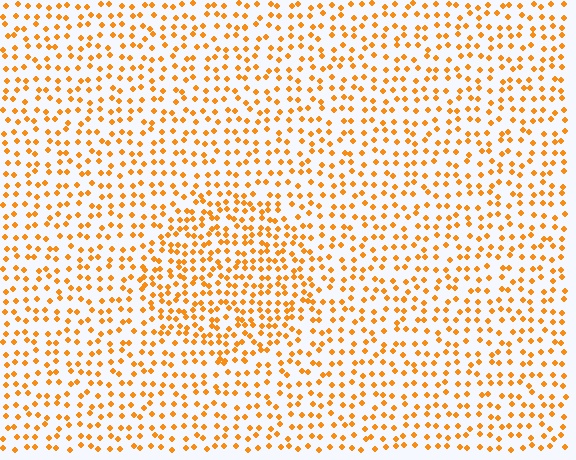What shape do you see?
I see a circle.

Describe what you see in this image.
The image contains small orange elements arranged at two different densities. A circle-shaped region is visible where the elements are more densely packed than the surrounding area.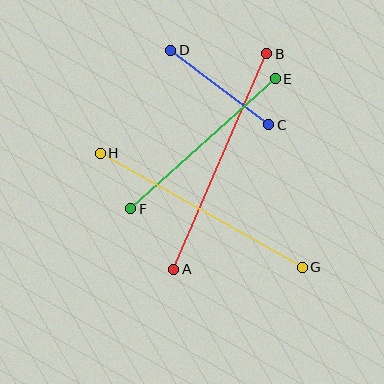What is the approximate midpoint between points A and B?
The midpoint is at approximately (220, 161) pixels.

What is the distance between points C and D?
The distance is approximately 123 pixels.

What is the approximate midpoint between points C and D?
The midpoint is at approximately (220, 87) pixels.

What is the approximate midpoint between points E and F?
The midpoint is at approximately (203, 144) pixels.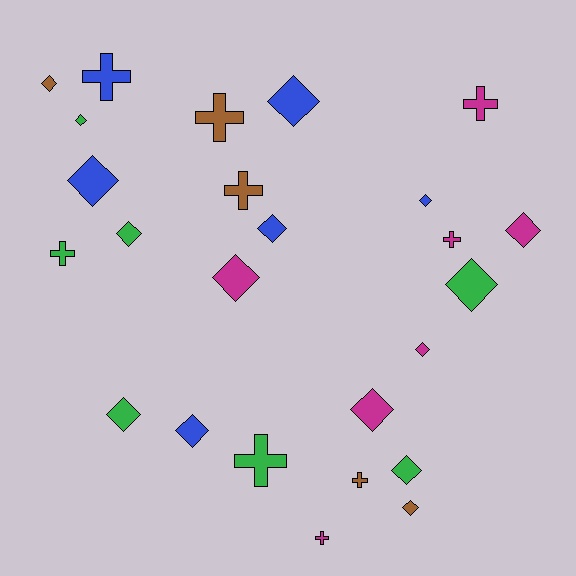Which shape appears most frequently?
Diamond, with 16 objects.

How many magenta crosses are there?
There are 3 magenta crosses.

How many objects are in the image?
There are 25 objects.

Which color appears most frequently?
Green, with 7 objects.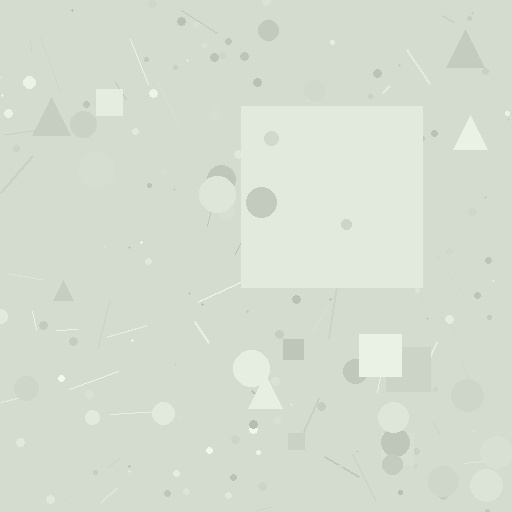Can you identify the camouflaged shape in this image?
The camouflaged shape is a square.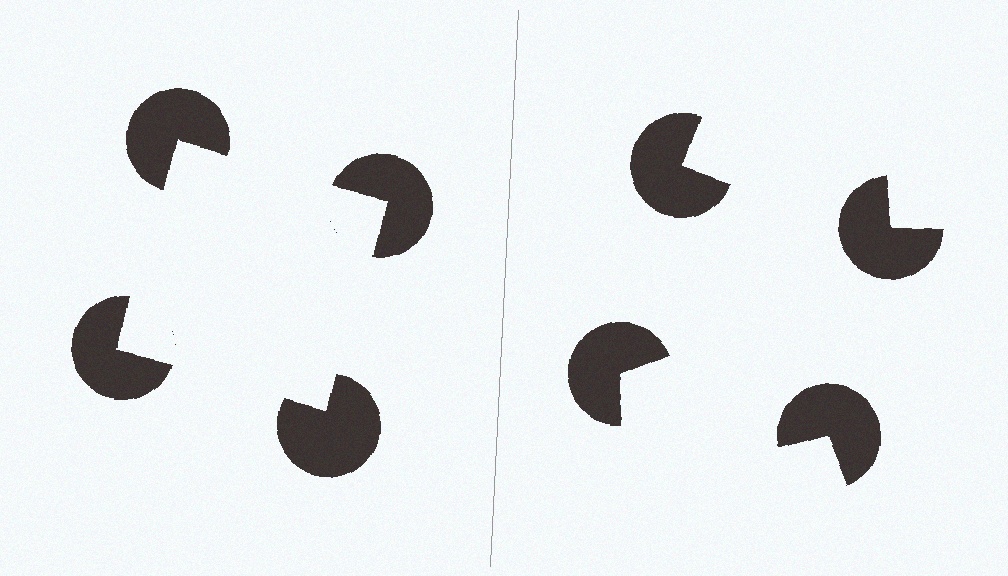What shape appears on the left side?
An illusory square.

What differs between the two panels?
The pac-man discs are positioned identically on both sides; only the wedge orientations differ. On the left they align to a square; on the right they are misaligned.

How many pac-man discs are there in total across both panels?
8 — 4 on each side.